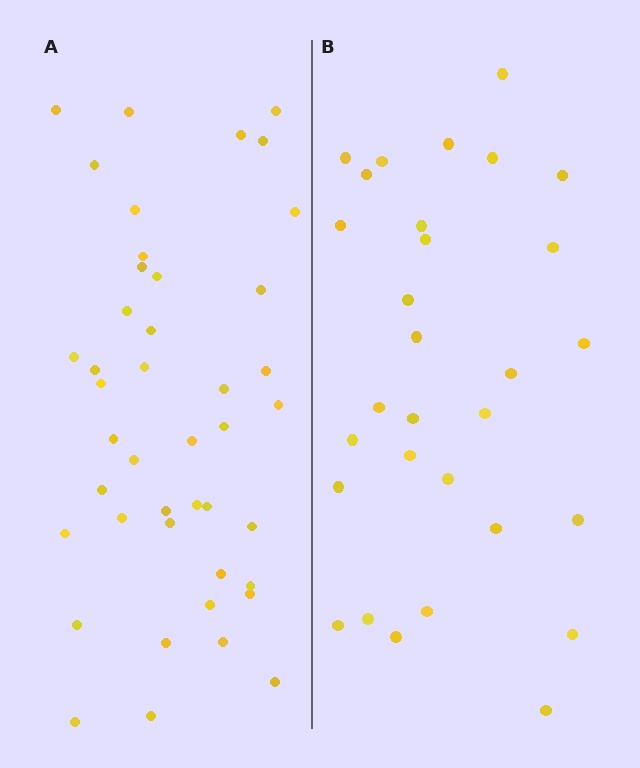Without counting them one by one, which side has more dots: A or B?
Region A (the left region) has more dots.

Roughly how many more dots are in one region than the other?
Region A has approximately 15 more dots than region B.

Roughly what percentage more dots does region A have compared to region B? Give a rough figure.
About 45% more.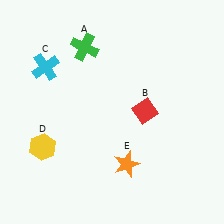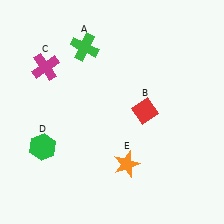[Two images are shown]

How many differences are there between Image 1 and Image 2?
There are 2 differences between the two images.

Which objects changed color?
C changed from cyan to magenta. D changed from yellow to green.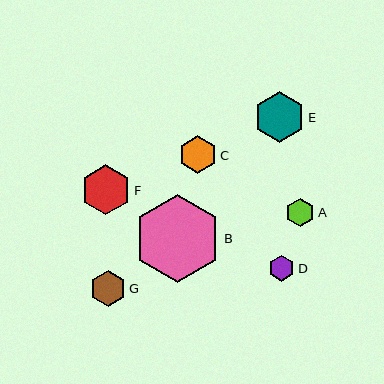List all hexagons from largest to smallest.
From largest to smallest: B, E, F, C, G, A, D.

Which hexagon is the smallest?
Hexagon D is the smallest with a size of approximately 26 pixels.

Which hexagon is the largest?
Hexagon B is the largest with a size of approximately 88 pixels.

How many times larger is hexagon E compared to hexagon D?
Hexagon E is approximately 2.0 times the size of hexagon D.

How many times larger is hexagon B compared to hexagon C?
Hexagon B is approximately 2.4 times the size of hexagon C.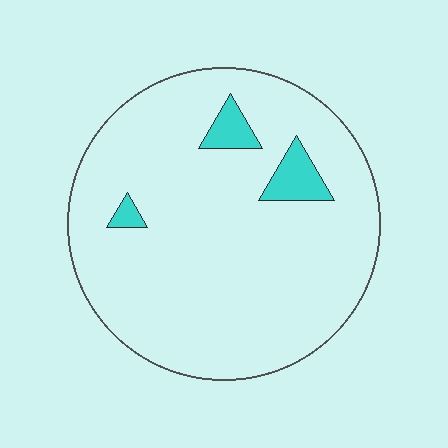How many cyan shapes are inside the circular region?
3.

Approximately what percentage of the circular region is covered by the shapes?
Approximately 5%.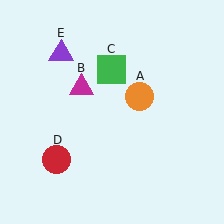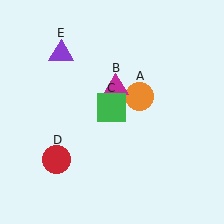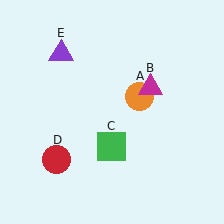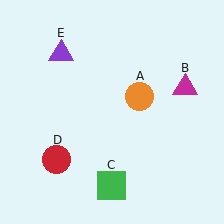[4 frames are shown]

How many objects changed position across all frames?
2 objects changed position: magenta triangle (object B), green square (object C).